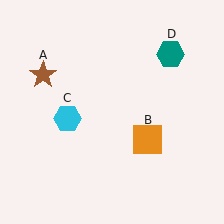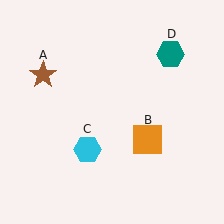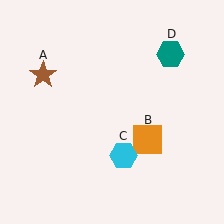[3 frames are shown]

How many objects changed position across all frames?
1 object changed position: cyan hexagon (object C).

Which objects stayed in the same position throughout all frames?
Brown star (object A) and orange square (object B) and teal hexagon (object D) remained stationary.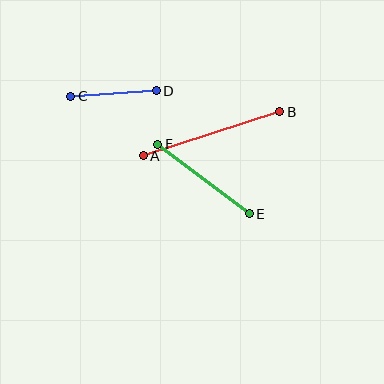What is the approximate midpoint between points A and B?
The midpoint is at approximately (212, 134) pixels.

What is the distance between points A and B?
The distance is approximately 143 pixels.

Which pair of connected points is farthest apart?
Points A and B are farthest apart.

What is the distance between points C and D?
The distance is approximately 86 pixels.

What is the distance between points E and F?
The distance is approximately 115 pixels.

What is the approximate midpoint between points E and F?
The midpoint is at approximately (204, 179) pixels.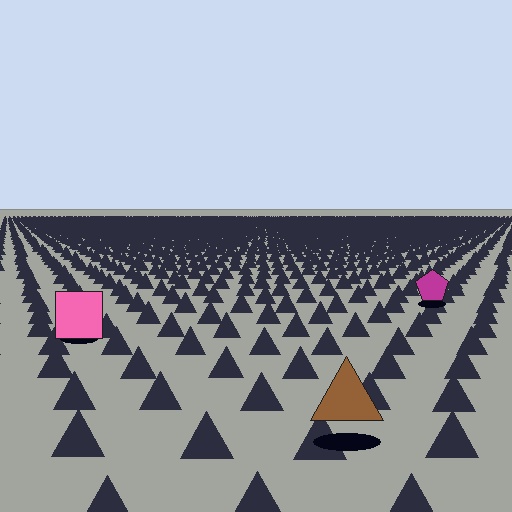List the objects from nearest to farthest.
From nearest to farthest: the brown triangle, the pink square, the magenta pentagon.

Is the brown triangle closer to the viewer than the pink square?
Yes. The brown triangle is closer — you can tell from the texture gradient: the ground texture is coarser near it.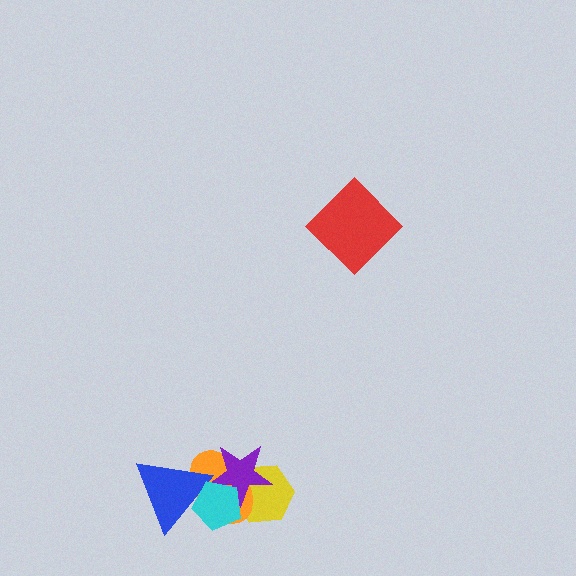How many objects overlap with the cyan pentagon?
4 objects overlap with the cyan pentagon.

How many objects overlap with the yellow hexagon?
3 objects overlap with the yellow hexagon.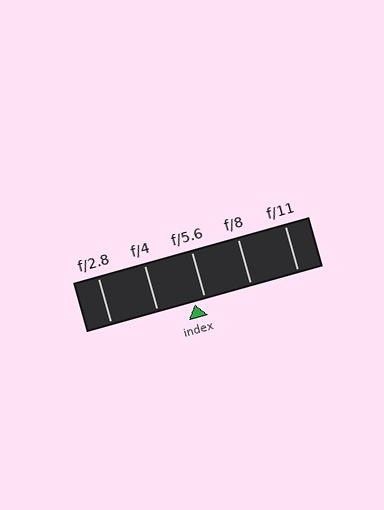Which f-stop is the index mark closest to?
The index mark is closest to f/5.6.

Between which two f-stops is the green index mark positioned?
The index mark is between f/4 and f/5.6.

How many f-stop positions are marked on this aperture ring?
There are 5 f-stop positions marked.